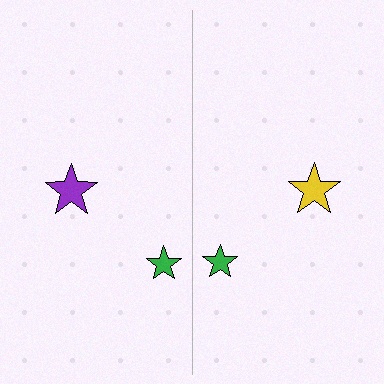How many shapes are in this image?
There are 4 shapes in this image.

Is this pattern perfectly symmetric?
No, the pattern is not perfectly symmetric. The yellow star on the right side breaks the symmetry — its mirror counterpart is purple.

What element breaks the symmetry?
The yellow star on the right side breaks the symmetry — its mirror counterpart is purple.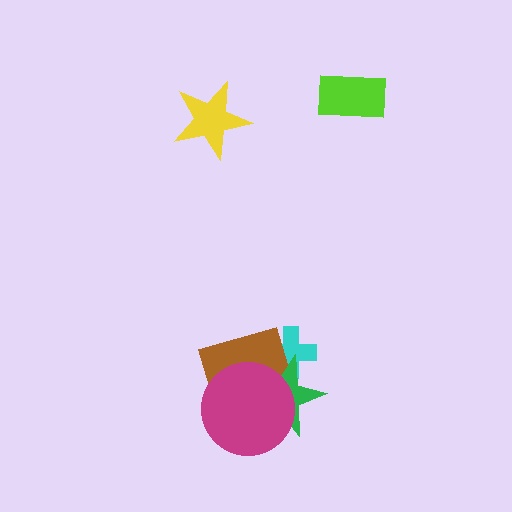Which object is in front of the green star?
The magenta circle is in front of the green star.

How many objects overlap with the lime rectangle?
0 objects overlap with the lime rectangle.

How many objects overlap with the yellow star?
0 objects overlap with the yellow star.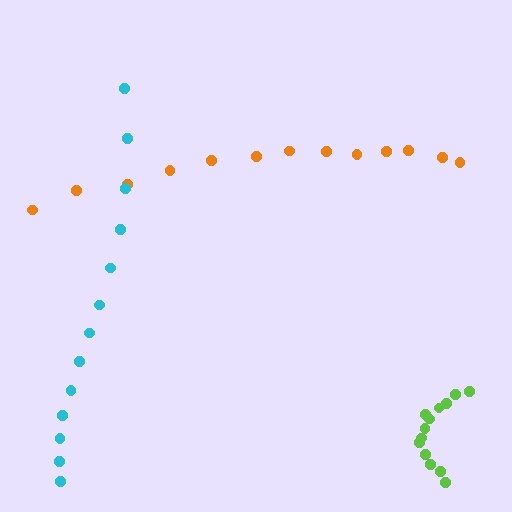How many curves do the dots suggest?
There are 3 distinct paths.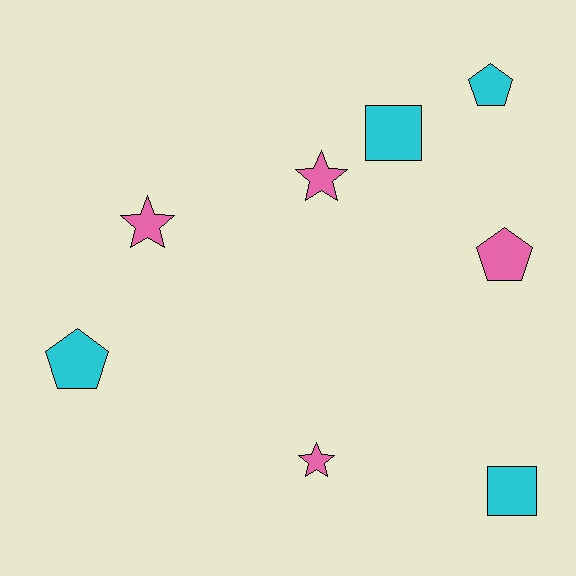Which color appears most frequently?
Cyan, with 4 objects.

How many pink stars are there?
There are 3 pink stars.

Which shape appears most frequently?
Pentagon, with 3 objects.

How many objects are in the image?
There are 8 objects.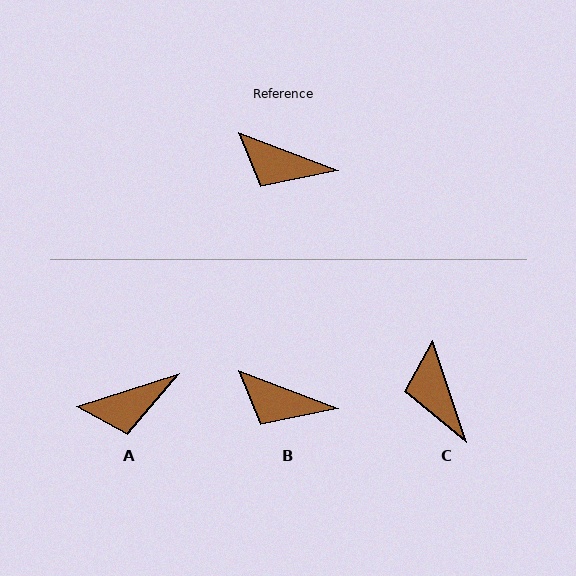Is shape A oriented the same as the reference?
No, it is off by about 39 degrees.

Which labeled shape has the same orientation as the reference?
B.